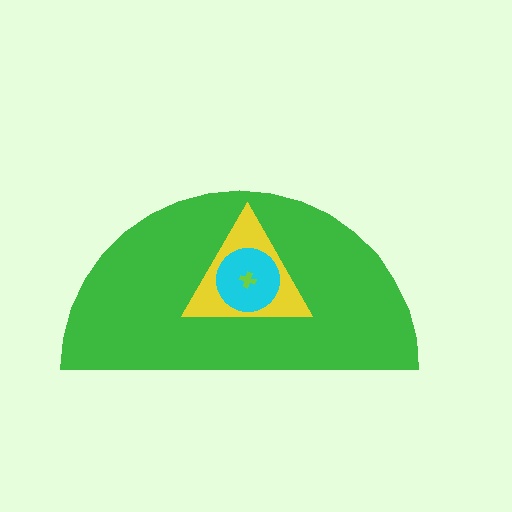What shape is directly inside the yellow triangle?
The cyan circle.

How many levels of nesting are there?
4.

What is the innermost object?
The lime cross.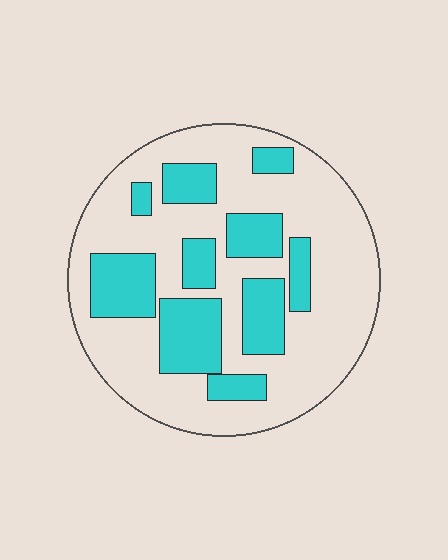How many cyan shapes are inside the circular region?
10.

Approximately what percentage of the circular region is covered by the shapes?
Approximately 30%.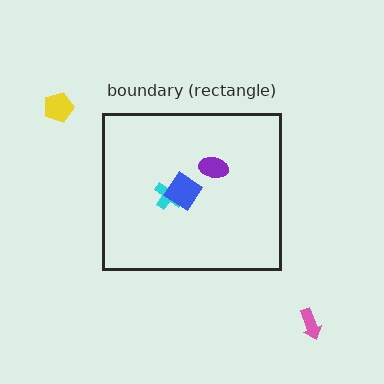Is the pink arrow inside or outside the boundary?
Outside.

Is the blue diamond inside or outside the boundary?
Inside.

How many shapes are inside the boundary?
3 inside, 2 outside.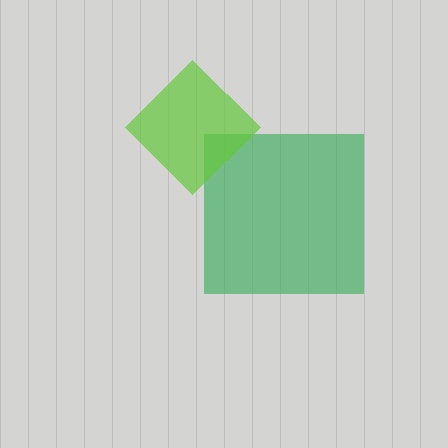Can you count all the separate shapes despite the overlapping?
Yes, there are 2 separate shapes.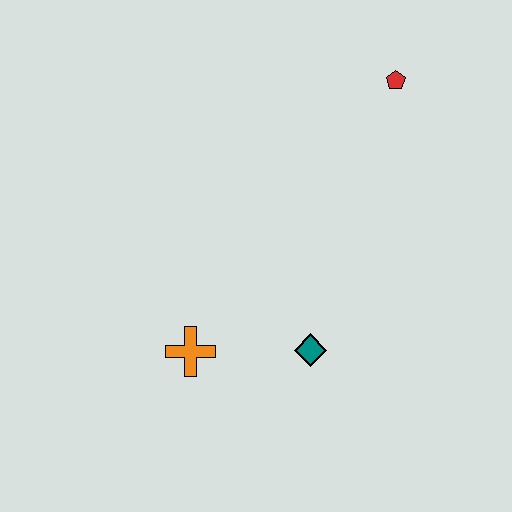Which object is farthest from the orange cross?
The red pentagon is farthest from the orange cross.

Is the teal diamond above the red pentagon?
No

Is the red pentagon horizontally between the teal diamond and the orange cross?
No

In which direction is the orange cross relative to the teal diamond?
The orange cross is to the left of the teal diamond.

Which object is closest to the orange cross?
The teal diamond is closest to the orange cross.